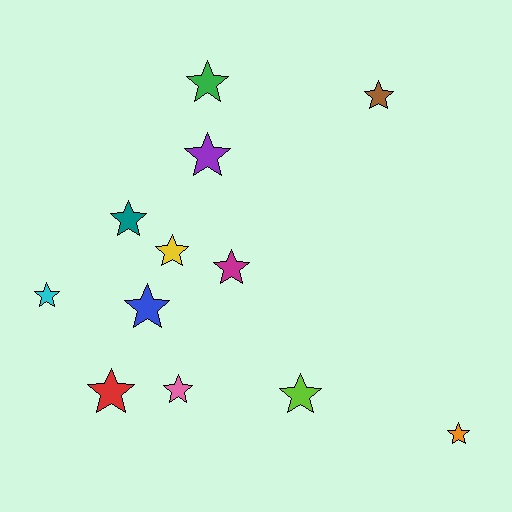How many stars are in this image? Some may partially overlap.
There are 12 stars.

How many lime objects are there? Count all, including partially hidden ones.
There is 1 lime object.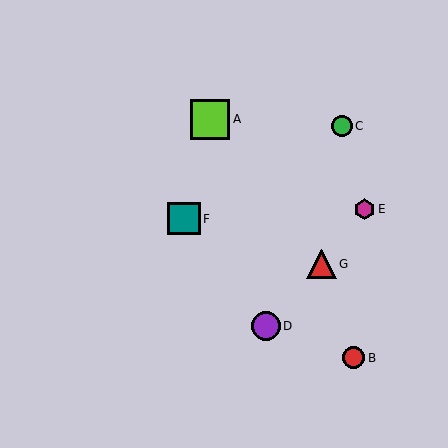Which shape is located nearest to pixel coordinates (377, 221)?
The magenta hexagon (labeled E) at (364, 209) is nearest to that location.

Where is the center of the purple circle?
The center of the purple circle is at (266, 326).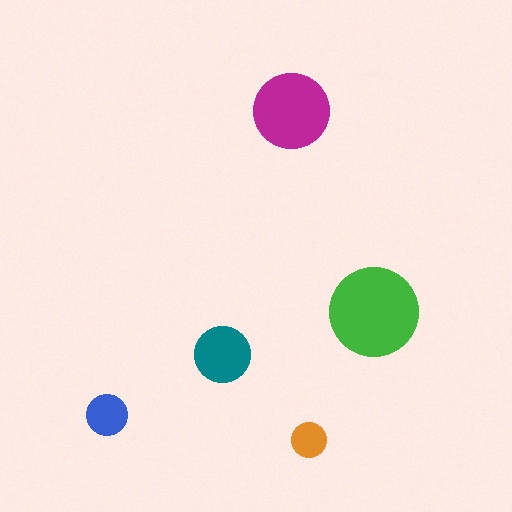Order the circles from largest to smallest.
the green one, the magenta one, the teal one, the blue one, the orange one.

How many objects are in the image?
There are 5 objects in the image.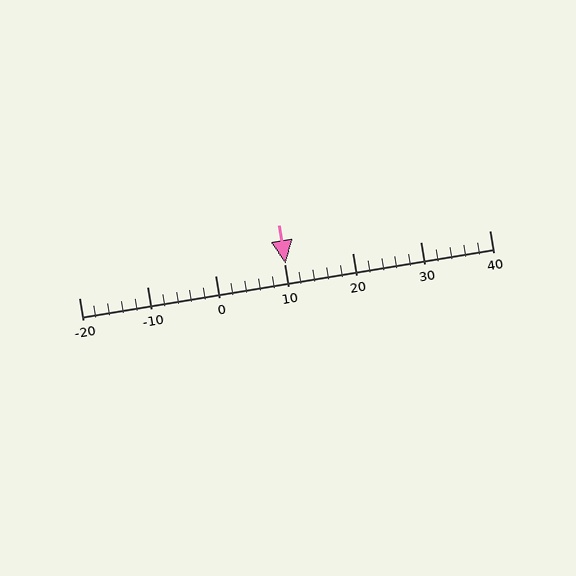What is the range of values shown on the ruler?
The ruler shows values from -20 to 40.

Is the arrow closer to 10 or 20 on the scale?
The arrow is closer to 10.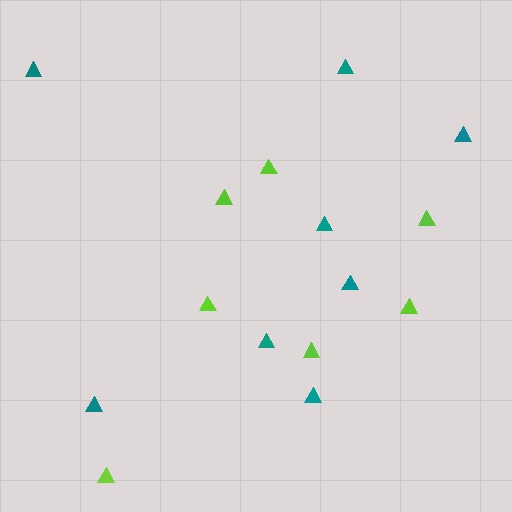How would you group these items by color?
There are 2 groups: one group of lime triangles (7) and one group of teal triangles (8).